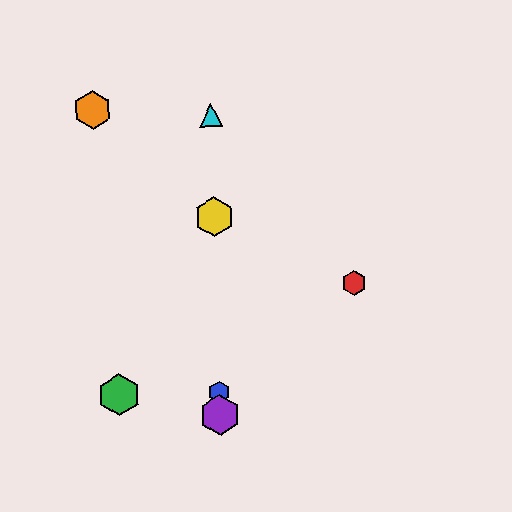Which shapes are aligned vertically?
The blue hexagon, the yellow hexagon, the purple hexagon, the cyan triangle are aligned vertically.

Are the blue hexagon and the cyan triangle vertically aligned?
Yes, both are at x≈219.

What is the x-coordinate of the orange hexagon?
The orange hexagon is at x≈93.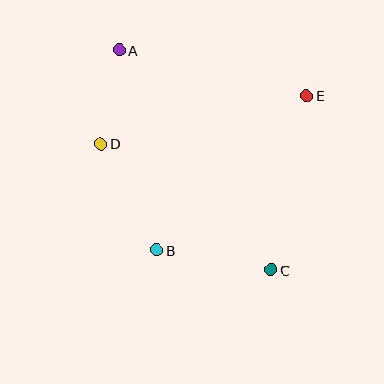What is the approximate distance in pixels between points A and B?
The distance between A and B is approximately 204 pixels.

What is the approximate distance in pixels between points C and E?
The distance between C and E is approximately 177 pixels.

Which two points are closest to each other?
Points A and D are closest to each other.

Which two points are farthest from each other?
Points A and C are farthest from each other.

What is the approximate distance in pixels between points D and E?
The distance between D and E is approximately 211 pixels.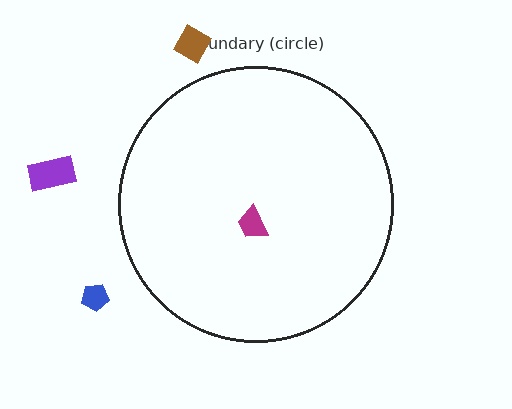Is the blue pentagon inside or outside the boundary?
Outside.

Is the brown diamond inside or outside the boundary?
Outside.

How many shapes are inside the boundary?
1 inside, 3 outside.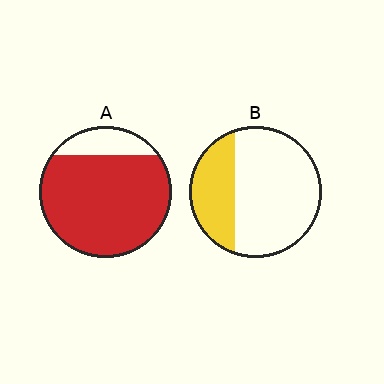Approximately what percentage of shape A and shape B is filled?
A is approximately 85% and B is approximately 30%.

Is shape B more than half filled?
No.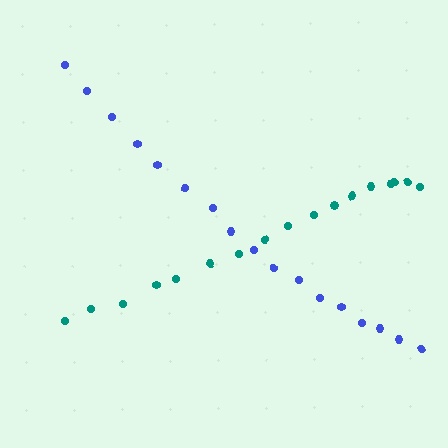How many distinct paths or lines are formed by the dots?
There are 2 distinct paths.